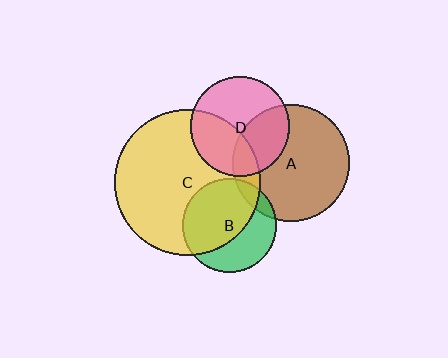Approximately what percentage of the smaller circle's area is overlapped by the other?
Approximately 60%.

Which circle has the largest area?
Circle C (yellow).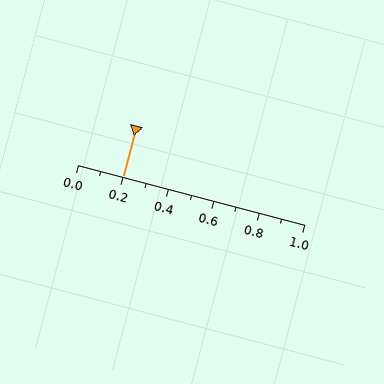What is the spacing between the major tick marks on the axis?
The major ticks are spaced 0.2 apart.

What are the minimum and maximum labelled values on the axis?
The axis runs from 0.0 to 1.0.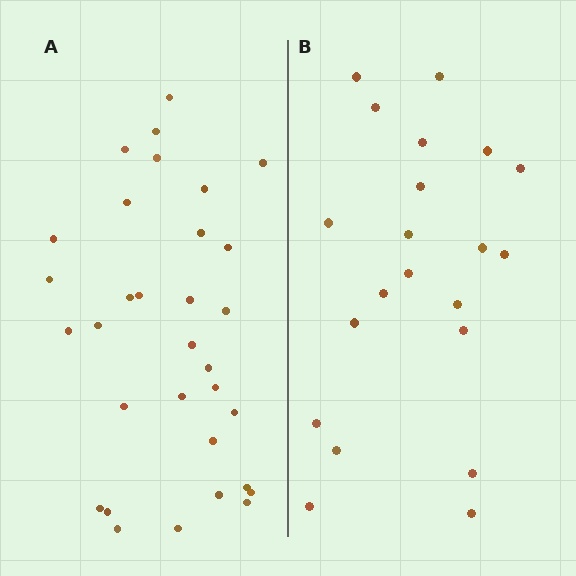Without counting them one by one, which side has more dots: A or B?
Region A (the left region) has more dots.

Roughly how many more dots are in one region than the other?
Region A has roughly 12 or so more dots than region B.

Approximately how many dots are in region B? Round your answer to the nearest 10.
About 20 dots. (The exact count is 21, which rounds to 20.)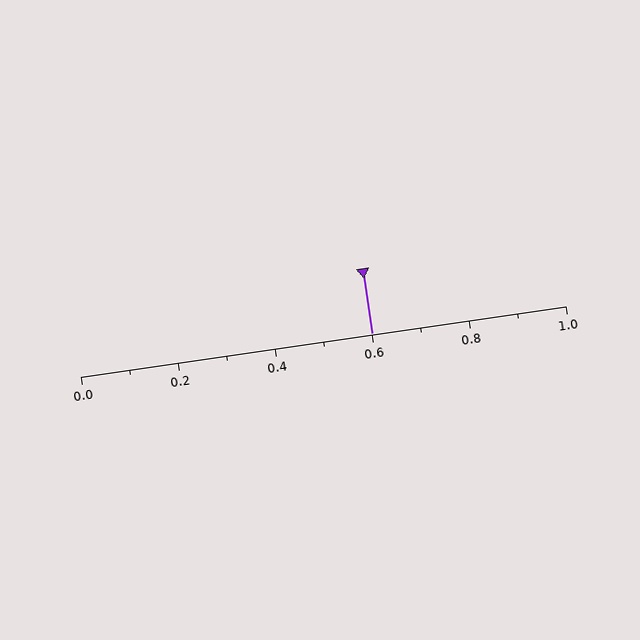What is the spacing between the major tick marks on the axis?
The major ticks are spaced 0.2 apart.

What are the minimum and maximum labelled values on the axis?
The axis runs from 0.0 to 1.0.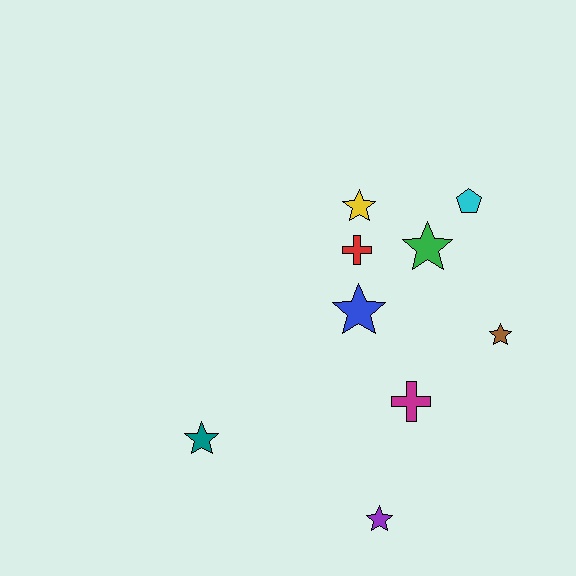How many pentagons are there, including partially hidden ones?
There is 1 pentagon.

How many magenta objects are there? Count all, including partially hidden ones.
There is 1 magenta object.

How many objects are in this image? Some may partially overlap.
There are 9 objects.